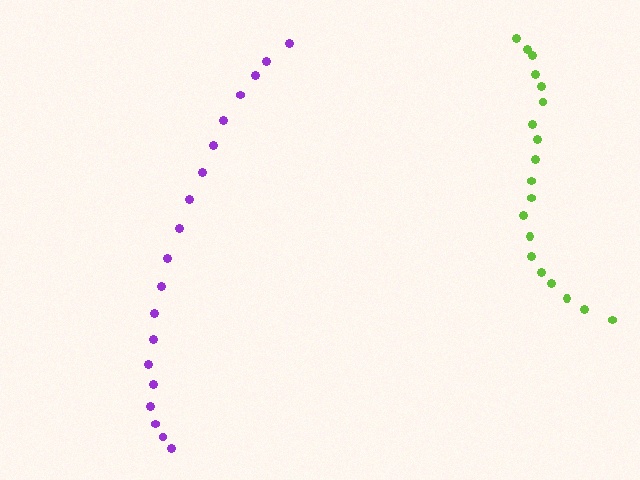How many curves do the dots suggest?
There are 2 distinct paths.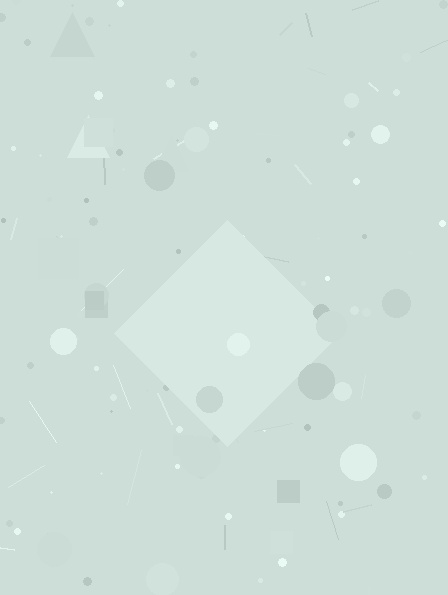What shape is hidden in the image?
A diamond is hidden in the image.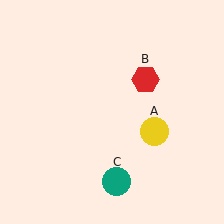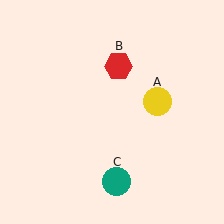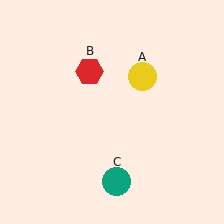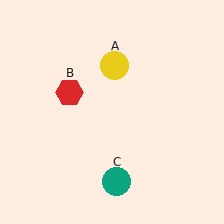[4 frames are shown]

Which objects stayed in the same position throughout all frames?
Teal circle (object C) remained stationary.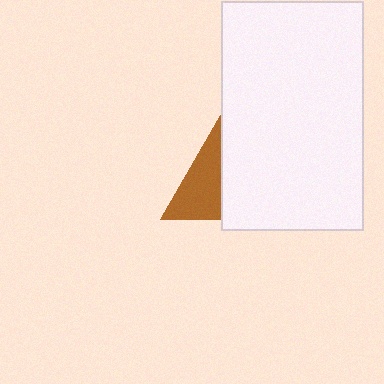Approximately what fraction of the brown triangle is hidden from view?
Roughly 60% of the brown triangle is hidden behind the white rectangle.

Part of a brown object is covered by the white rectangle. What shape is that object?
It is a triangle.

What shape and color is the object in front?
The object in front is a white rectangle.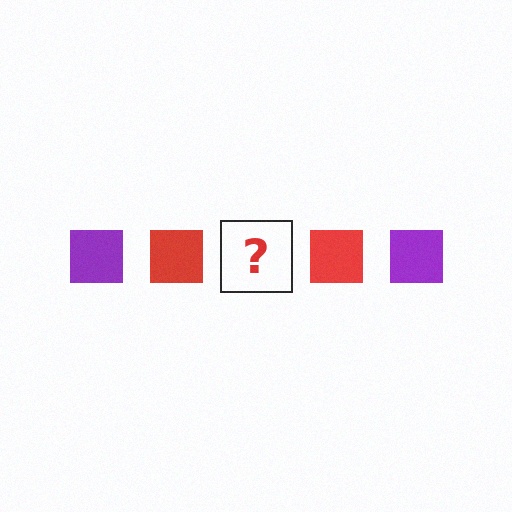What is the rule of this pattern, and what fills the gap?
The rule is that the pattern cycles through purple, red squares. The gap should be filled with a purple square.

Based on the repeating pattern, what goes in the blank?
The blank should be a purple square.